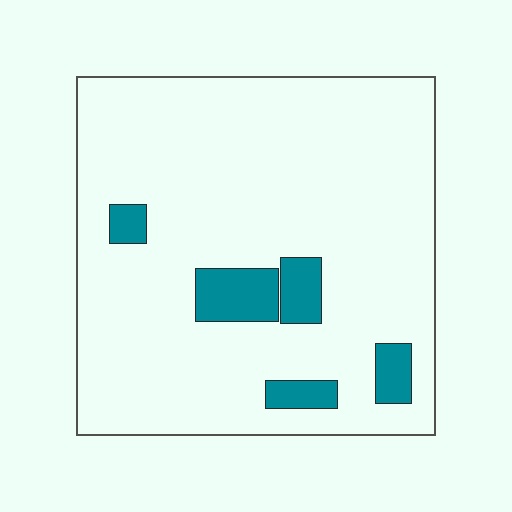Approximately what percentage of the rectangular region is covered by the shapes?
Approximately 10%.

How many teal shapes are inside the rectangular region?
5.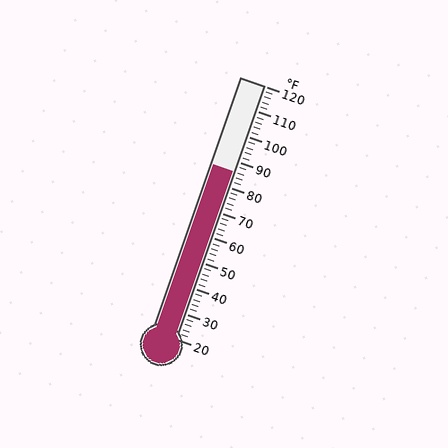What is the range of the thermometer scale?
The thermometer scale ranges from 20°F to 120°F.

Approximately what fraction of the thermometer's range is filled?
The thermometer is filled to approximately 65% of its range.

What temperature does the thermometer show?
The thermometer shows approximately 86°F.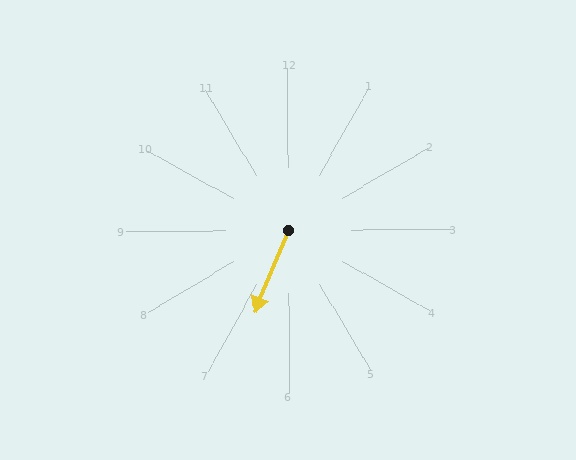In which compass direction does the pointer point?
Southwest.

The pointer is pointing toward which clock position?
Roughly 7 o'clock.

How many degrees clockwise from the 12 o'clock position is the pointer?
Approximately 203 degrees.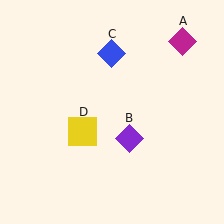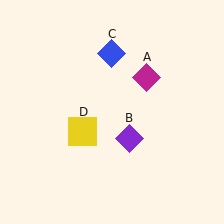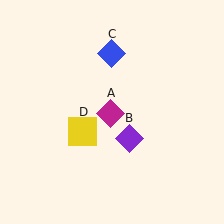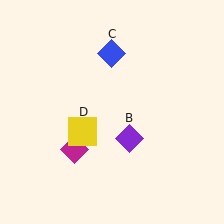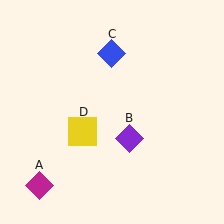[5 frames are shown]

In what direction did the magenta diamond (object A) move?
The magenta diamond (object A) moved down and to the left.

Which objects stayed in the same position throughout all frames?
Purple diamond (object B) and blue diamond (object C) and yellow square (object D) remained stationary.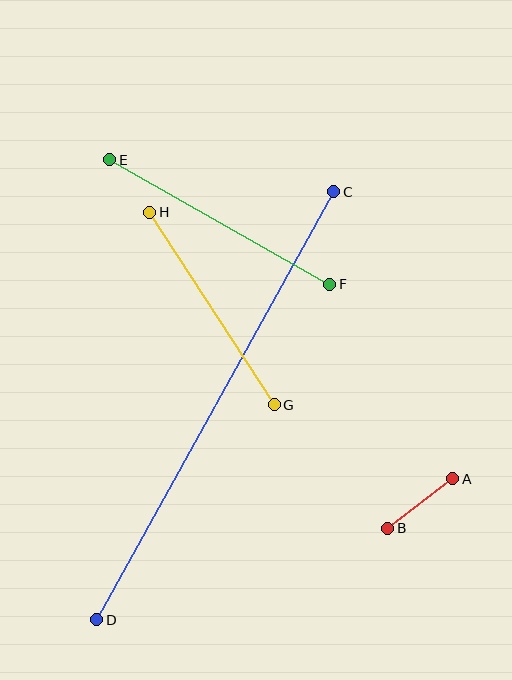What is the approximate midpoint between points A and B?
The midpoint is at approximately (420, 503) pixels.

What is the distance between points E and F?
The distance is approximately 253 pixels.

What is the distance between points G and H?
The distance is approximately 229 pixels.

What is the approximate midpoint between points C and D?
The midpoint is at approximately (215, 406) pixels.